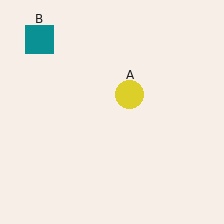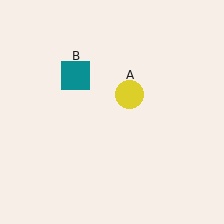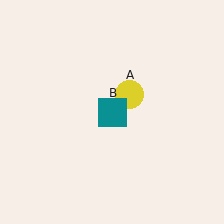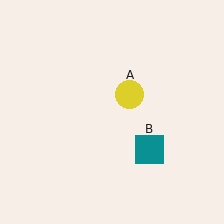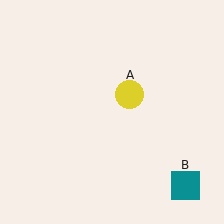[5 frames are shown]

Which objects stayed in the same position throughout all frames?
Yellow circle (object A) remained stationary.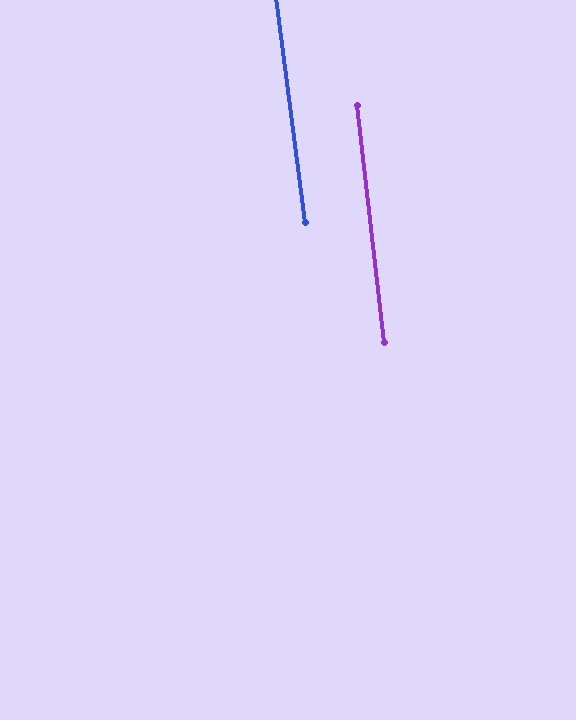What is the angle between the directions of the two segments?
Approximately 1 degree.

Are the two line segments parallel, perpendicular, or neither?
Parallel — their directions differ by only 0.9°.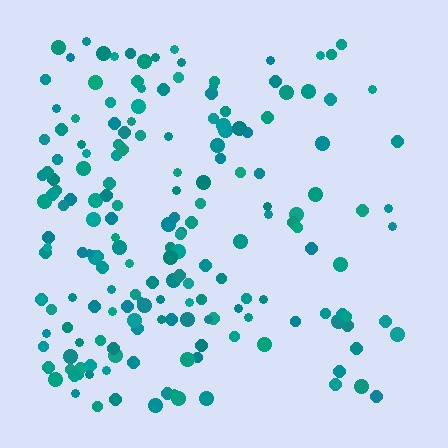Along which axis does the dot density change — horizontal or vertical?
Horizontal.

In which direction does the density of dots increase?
From right to left, with the left side densest.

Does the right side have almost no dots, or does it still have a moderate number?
Still a moderate number, just noticeably fewer than the left.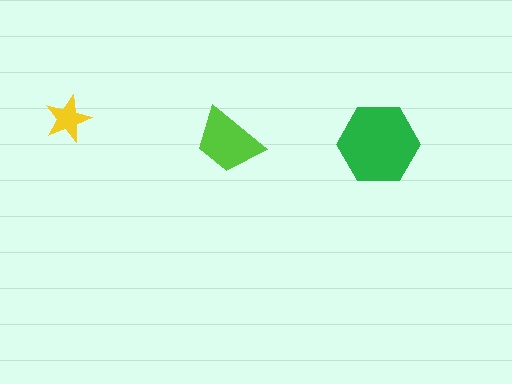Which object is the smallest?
The yellow star.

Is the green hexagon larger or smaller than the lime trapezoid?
Larger.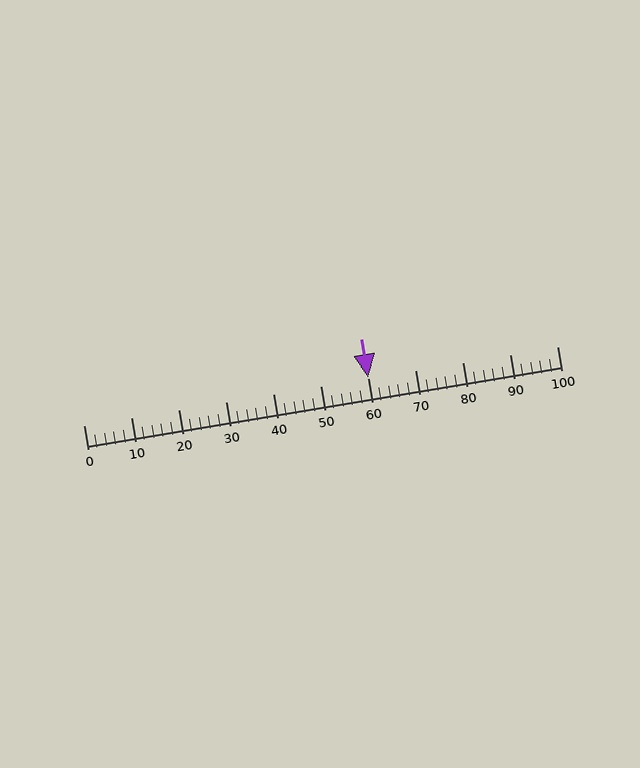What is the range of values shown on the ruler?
The ruler shows values from 0 to 100.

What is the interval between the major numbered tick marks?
The major tick marks are spaced 10 units apart.